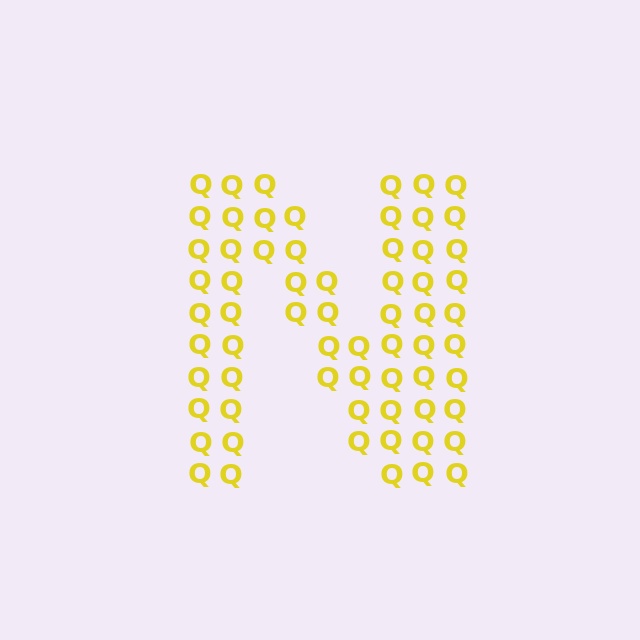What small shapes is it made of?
It is made of small letter Q's.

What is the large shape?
The large shape is the letter N.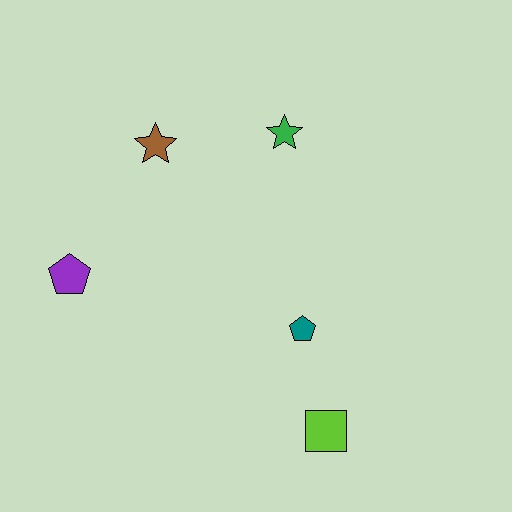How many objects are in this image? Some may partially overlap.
There are 5 objects.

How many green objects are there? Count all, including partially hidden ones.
There is 1 green object.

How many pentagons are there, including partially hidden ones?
There are 2 pentagons.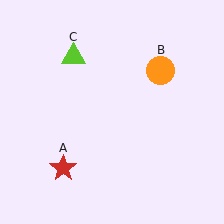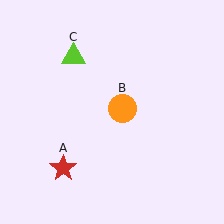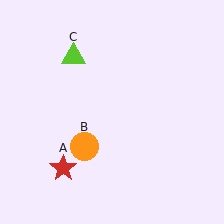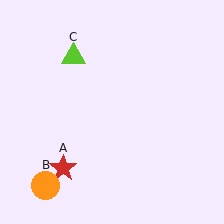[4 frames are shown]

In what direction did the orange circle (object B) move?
The orange circle (object B) moved down and to the left.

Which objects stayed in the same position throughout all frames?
Red star (object A) and lime triangle (object C) remained stationary.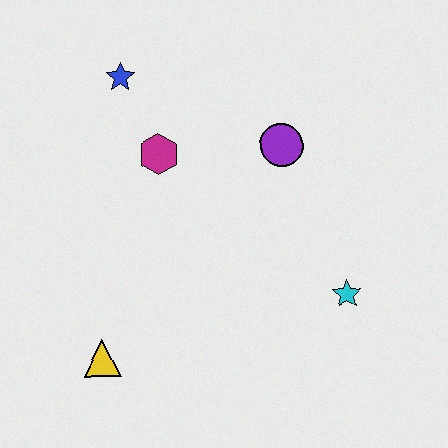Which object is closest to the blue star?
The magenta hexagon is closest to the blue star.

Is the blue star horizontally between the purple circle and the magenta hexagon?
No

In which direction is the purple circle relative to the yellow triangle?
The purple circle is above the yellow triangle.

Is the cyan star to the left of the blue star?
No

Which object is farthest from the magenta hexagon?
The cyan star is farthest from the magenta hexagon.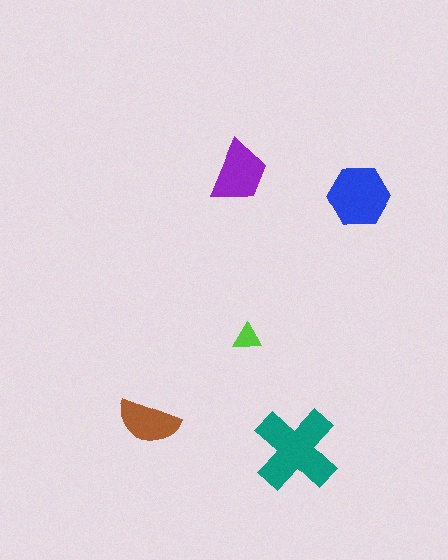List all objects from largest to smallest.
The teal cross, the blue hexagon, the purple trapezoid, the brown semicircle, the lime triangle.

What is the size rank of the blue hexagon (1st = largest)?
2nd.